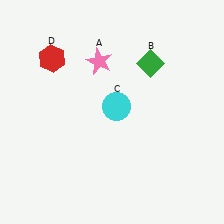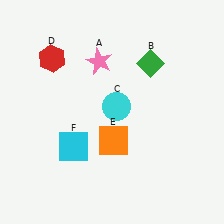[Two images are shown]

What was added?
An orange square (E), a cyan square (F) were added in Image 2.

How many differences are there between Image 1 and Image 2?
There are 2 differences between the two images.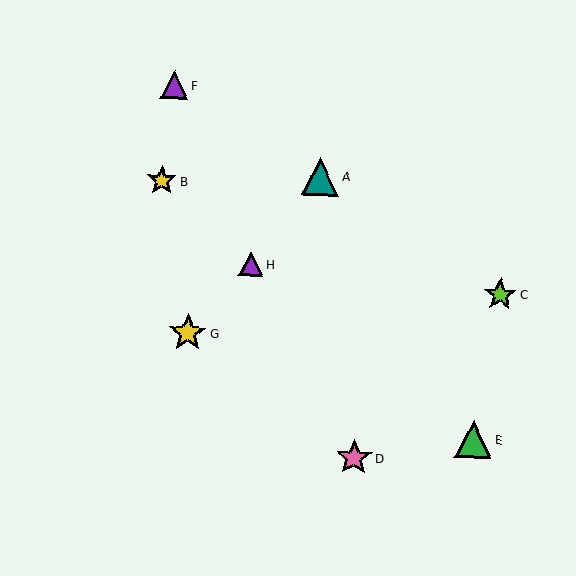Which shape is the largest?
The yellow star (labeled G) is the largest.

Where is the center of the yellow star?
The center of the yellow star is at (188, 333).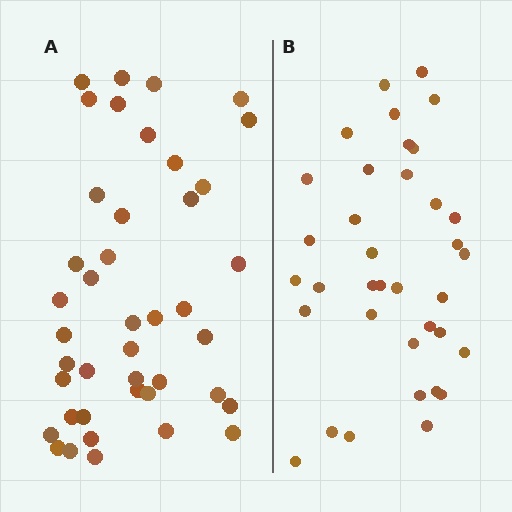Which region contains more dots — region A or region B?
Region A (the left region) has more dots.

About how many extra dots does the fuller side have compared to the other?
Region A has about 6 more dots than region B.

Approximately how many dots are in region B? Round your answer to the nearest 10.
About 40 dots. (The exact count is 36, which rounds to 40.)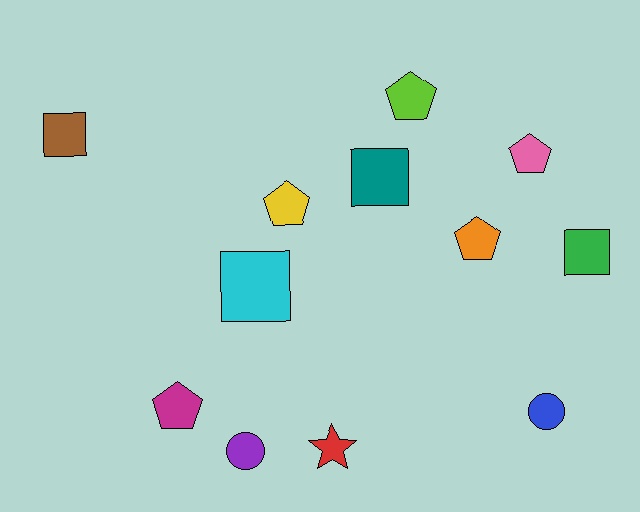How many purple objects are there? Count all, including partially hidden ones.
There is 1 purple object.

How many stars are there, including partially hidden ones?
There is 1 star.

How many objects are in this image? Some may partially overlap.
There are 12 objects.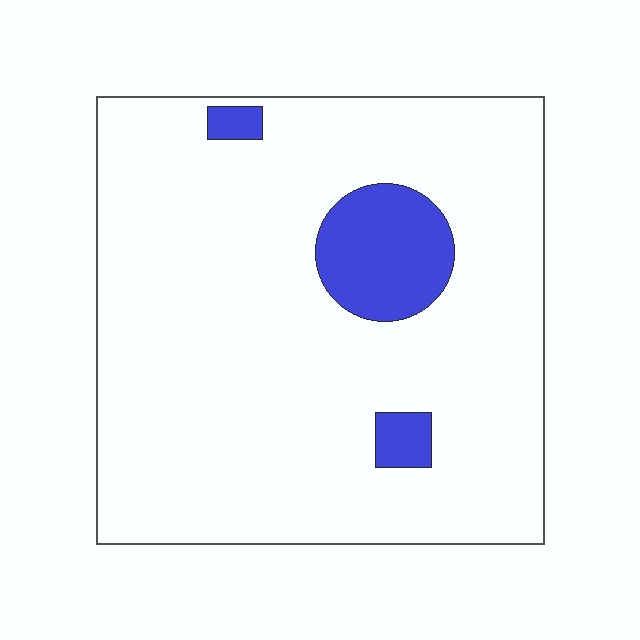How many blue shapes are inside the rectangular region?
3.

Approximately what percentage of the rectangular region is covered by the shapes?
Approximately 10%.